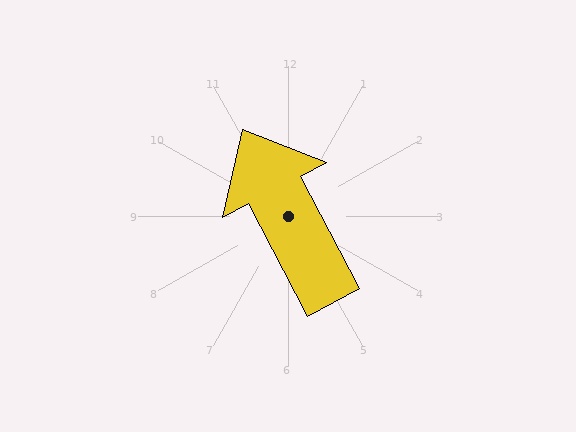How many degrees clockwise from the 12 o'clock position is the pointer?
Approximately 332 degrees.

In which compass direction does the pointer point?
Northwest.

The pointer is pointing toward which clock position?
Roughly 11 o'clock.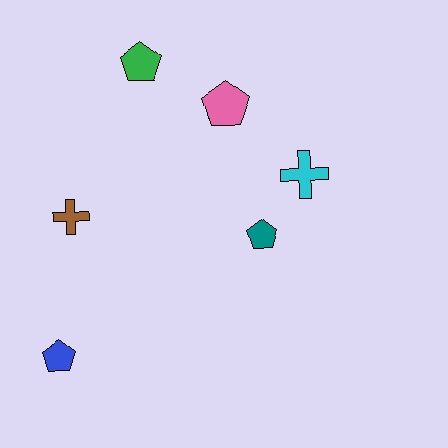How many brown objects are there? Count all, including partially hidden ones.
There is 1 brown object.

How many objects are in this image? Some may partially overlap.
There are 6 objects.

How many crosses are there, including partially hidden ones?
There are 2 crosses.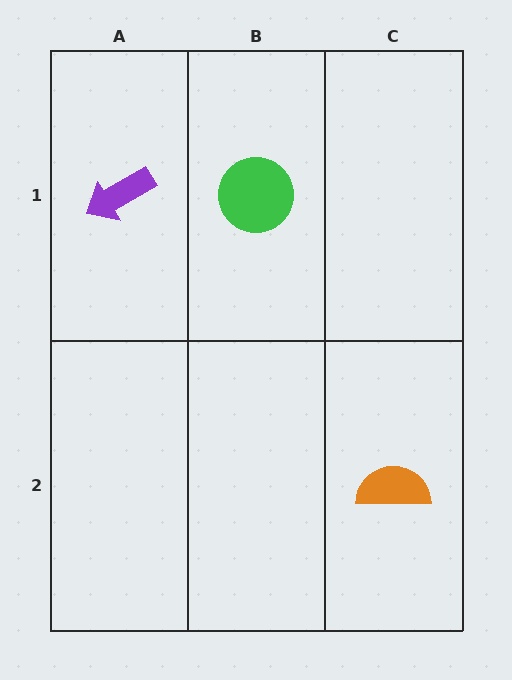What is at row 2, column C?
An orange semicircle.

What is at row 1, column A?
A purple arrow.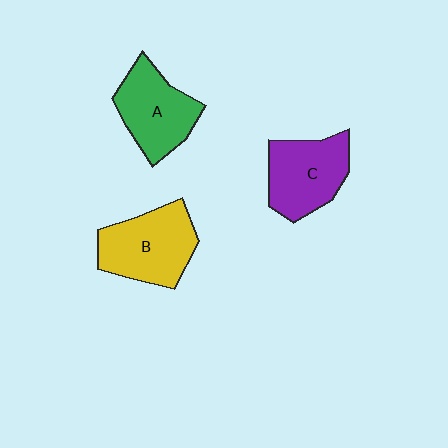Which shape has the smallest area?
Shape A (green).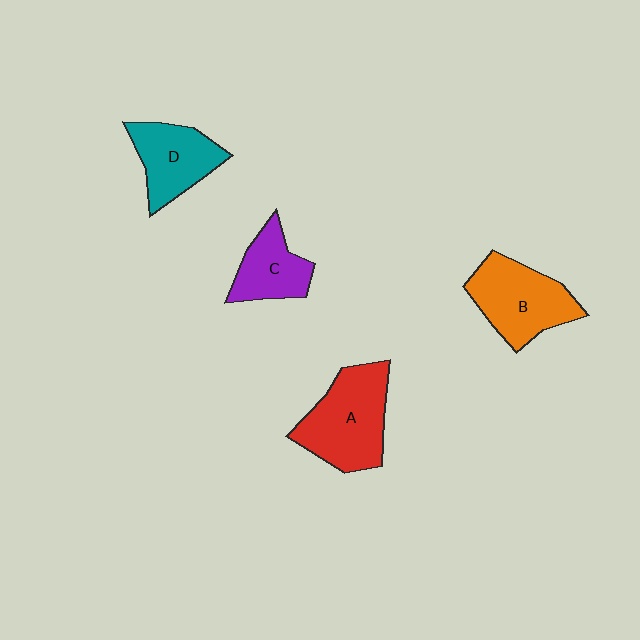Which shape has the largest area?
Shape A (red).